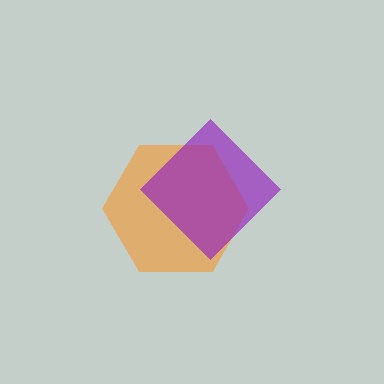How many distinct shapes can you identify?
There are 2 distinct shapes: an orange hexagon, a purple diamond.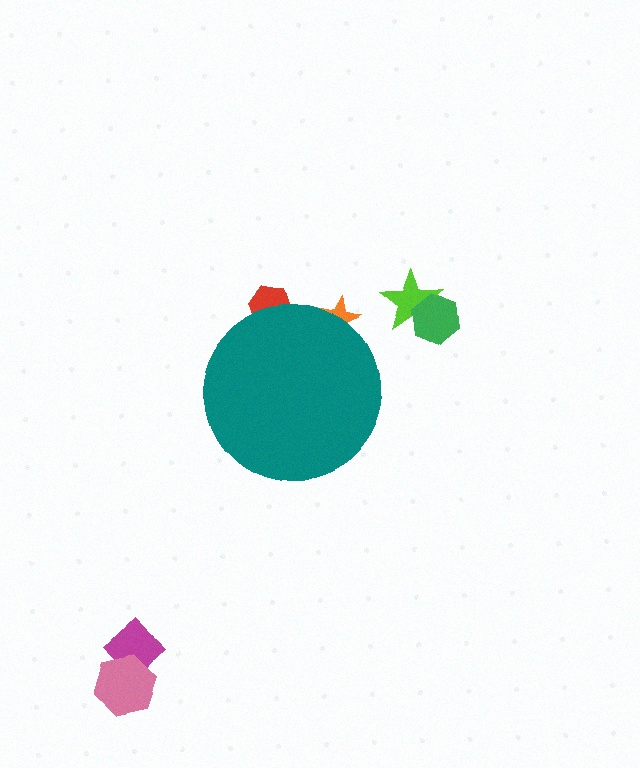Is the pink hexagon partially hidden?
No, the pink hexagon is fully visible.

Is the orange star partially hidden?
Yes, the orange star is partially hidden behind the teal circle.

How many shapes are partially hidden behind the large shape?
2 shapes are partially hidden.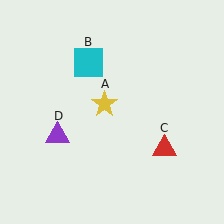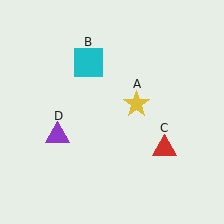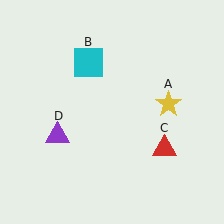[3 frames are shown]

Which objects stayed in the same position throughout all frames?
Cyan square (object B) and red triangle (object C) and purple triangle (object D) remained stationary.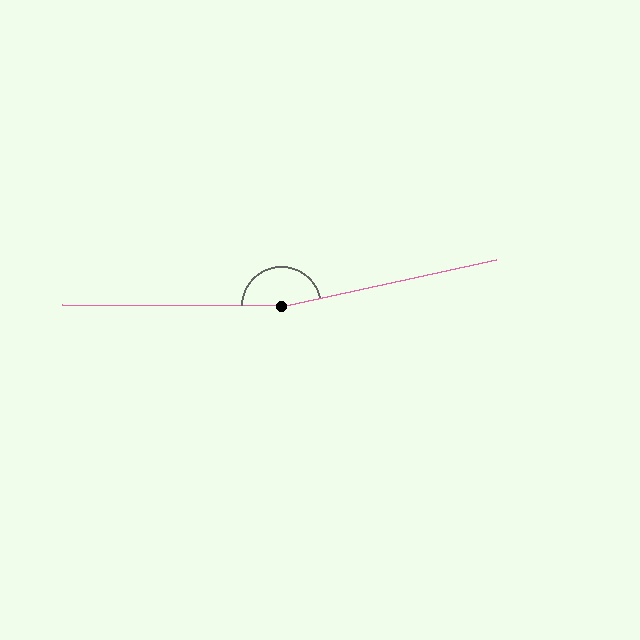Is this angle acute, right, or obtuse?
It is obtuse.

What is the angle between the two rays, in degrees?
Approximately 167 degrees.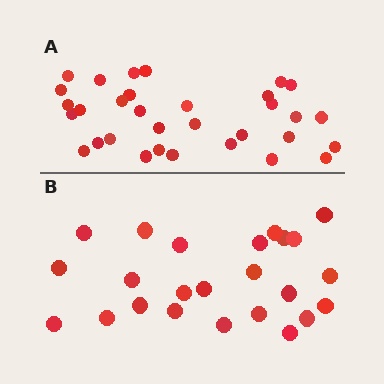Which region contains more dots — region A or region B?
Region A (the top region) has more dots.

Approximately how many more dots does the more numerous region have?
Region A has roughly 8 or so more dots than region B.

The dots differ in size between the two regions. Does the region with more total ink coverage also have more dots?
No. Region B has more total ink coverage because its dots are larger, but region A actually contains more individual dots. Total area can be misleading — the number of items is what matters here.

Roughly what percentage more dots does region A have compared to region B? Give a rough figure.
About 35% more.